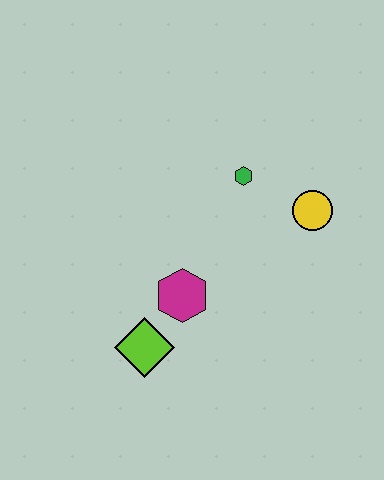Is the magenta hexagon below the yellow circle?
Yes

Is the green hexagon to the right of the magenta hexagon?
Yes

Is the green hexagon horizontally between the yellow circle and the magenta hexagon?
Yes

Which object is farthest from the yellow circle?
The lime diamond is farthest from the yellow circle.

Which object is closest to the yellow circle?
The green hexagon is closest to the yellow circle.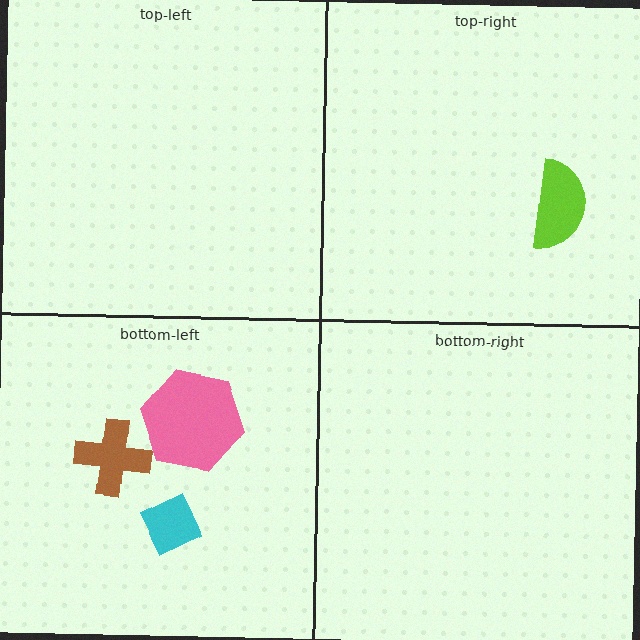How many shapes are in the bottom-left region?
3.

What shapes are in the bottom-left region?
The pink hexagon, the cyan diamond, the brown cross.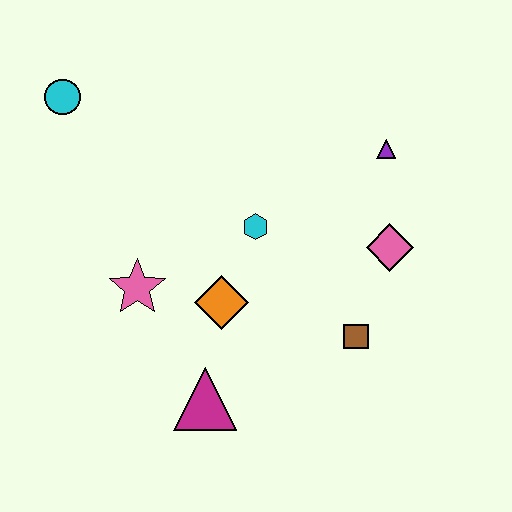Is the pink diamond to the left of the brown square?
No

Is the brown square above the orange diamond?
No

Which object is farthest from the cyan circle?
The brown square is farthest from the cyan circle.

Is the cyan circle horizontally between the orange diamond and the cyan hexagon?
No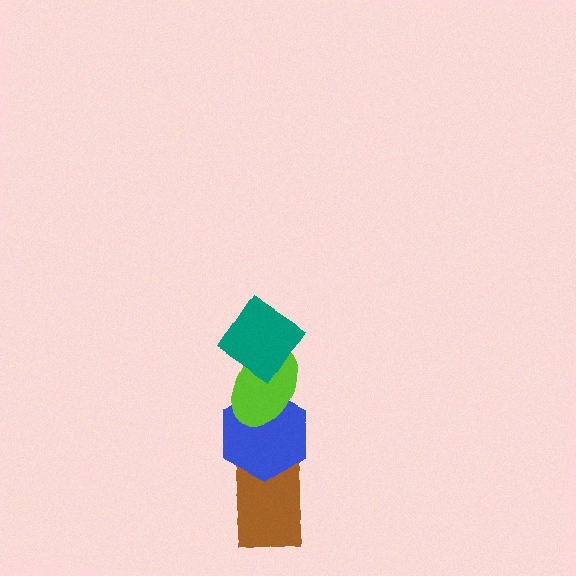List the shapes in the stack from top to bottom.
From top to bottom: the teal diamond, the lime ellipse, the blue hexagon, the brown rectangle.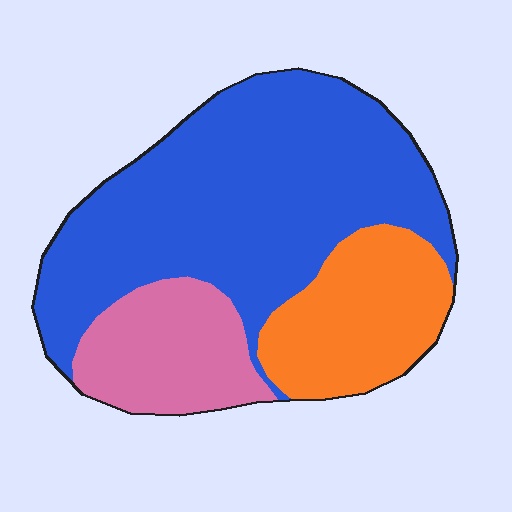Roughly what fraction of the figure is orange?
Orange takes up about one fifth (1/5) of the figure.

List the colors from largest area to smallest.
From largest to smallest: blue, orange, pink.